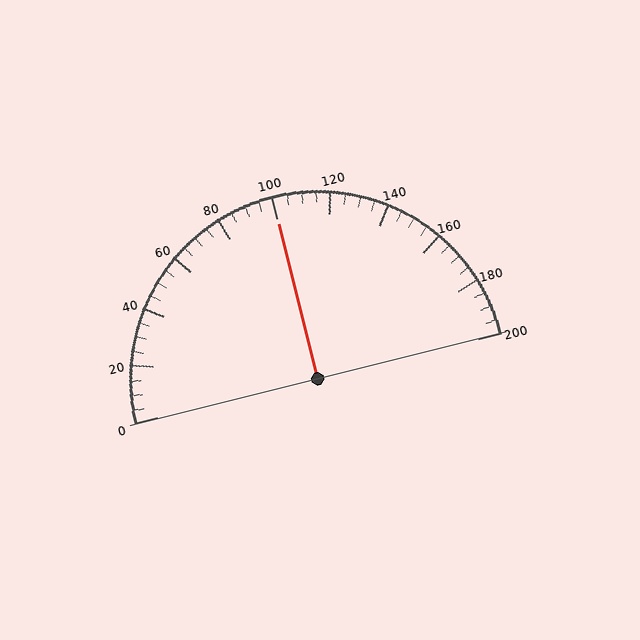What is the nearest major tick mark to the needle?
The nearest major tick mark is 100.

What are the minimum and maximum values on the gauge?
The gauge ranges from 0 to 200.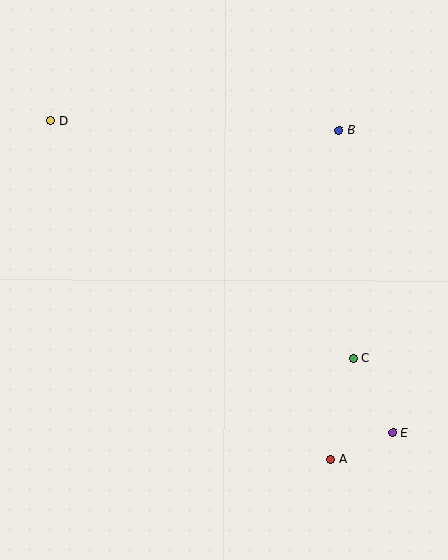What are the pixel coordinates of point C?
Point C is at (353, 358).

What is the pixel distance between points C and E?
The distance between C and E is 84 pixels.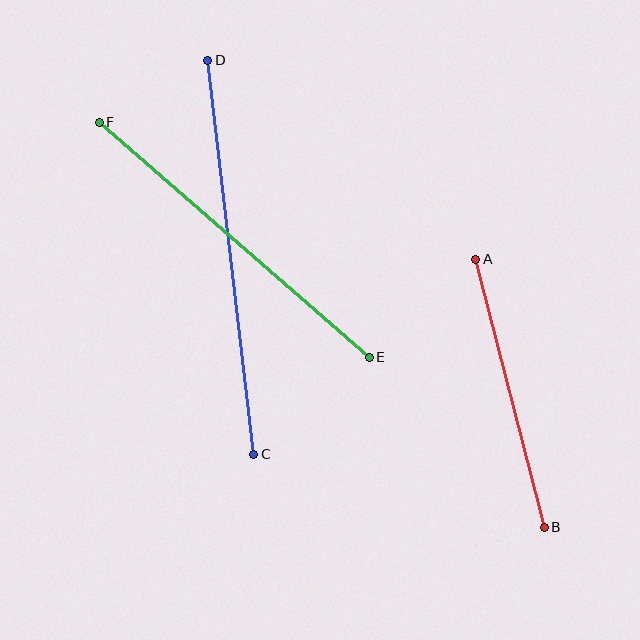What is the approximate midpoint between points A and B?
The midpoint is at approximately (510, 393) pixels.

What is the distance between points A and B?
The distance is approximately 277 pixels.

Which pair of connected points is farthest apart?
Points C and D are farthest apart.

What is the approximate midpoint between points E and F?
The midpoint is at approximately (234, 240) pixels.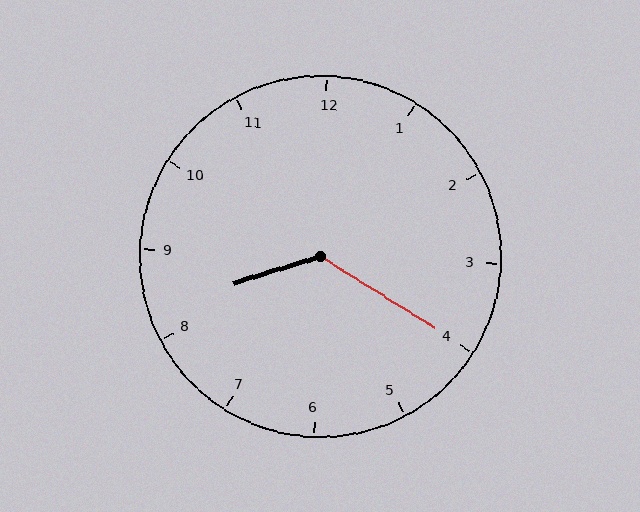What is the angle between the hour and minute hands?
Approximately 130 degrees.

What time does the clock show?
8:20.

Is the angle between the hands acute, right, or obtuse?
It is obtuse.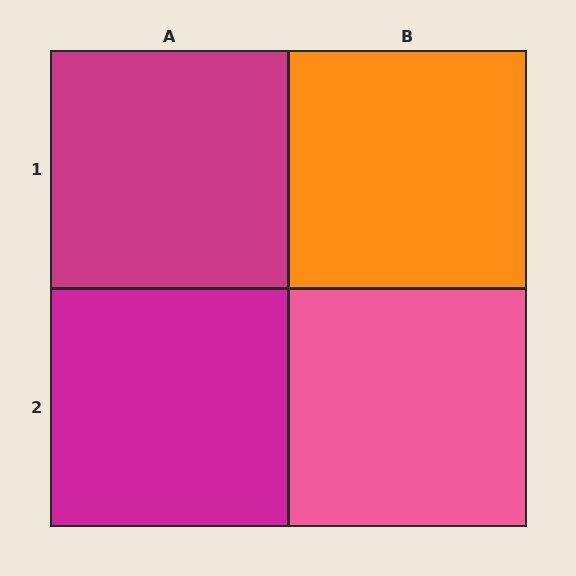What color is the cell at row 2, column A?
Magenta.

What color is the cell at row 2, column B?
Pink.